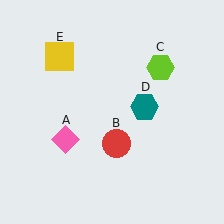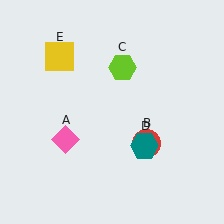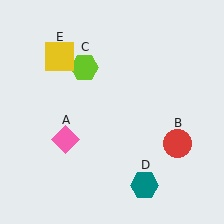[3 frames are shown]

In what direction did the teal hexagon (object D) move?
The teal hexagon (object D) moved down.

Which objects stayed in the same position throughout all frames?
Pink diamond (object A) and yellow square (object E) remained stationary.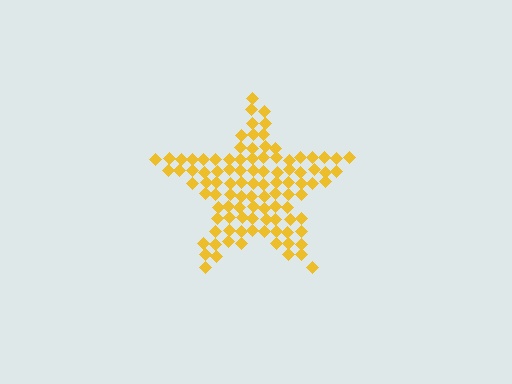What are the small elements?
The small elements are diamonds.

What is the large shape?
The large shape is a star.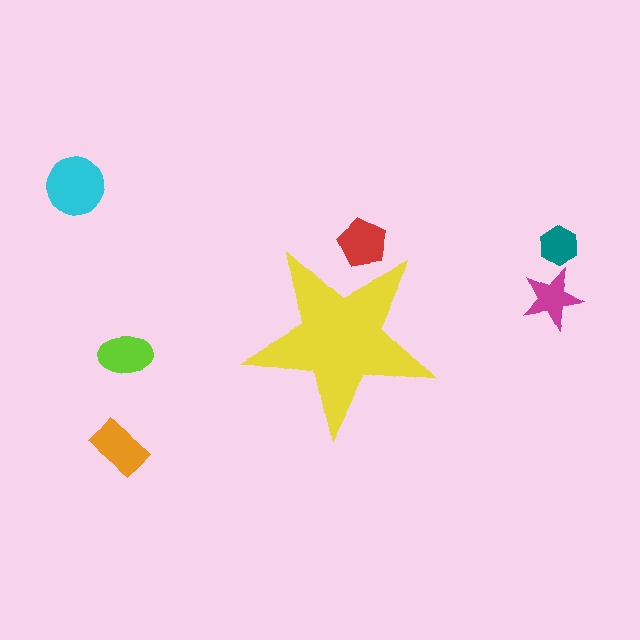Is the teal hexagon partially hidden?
No, the teal hexagon is fully visible.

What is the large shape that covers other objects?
A yellow star.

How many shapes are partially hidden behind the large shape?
1 shape is partially hidden.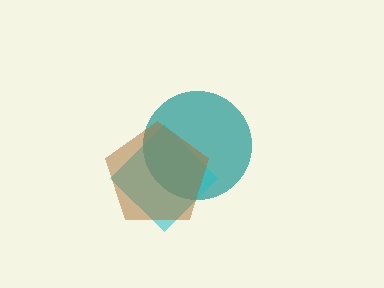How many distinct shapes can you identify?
There are 3 distinct shapes: a teal circle, a cyan diamond, a brown pentagon.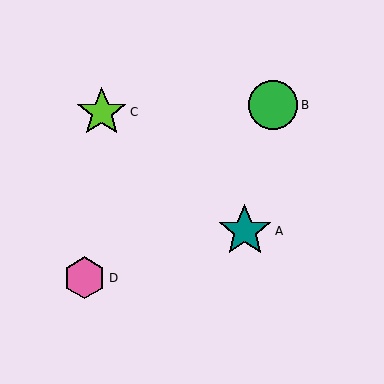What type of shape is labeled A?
Shape A is a teal star.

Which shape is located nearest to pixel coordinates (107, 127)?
The lime star (labeled C) at (102, 112) is nearest to that location.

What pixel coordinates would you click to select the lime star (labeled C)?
Click at (102, 112) to select the lime star C.